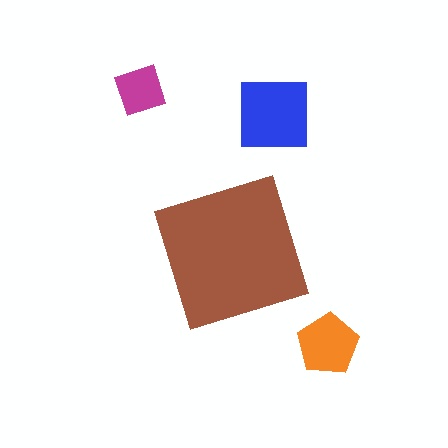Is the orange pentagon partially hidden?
No, the orange pentagon is fully visible.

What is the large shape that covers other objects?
A brown diamond.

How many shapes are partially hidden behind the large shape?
0 shapes are partially hidden.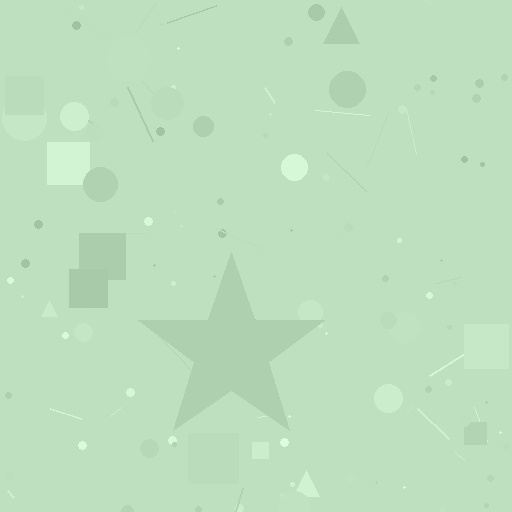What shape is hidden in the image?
A star is hidden in the image.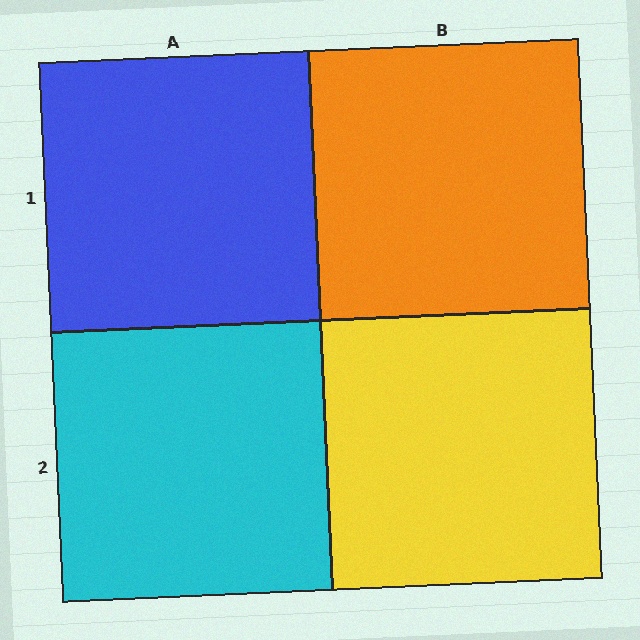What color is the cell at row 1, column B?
Orange.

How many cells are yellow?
1 cell is yellow.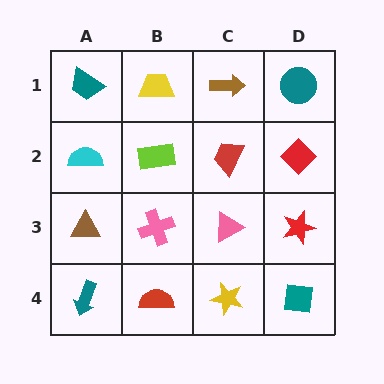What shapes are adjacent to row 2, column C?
A brown arrow (row 1, column C), a pink triangle (row 3, column C), a lime rectangle (row 2, column B), a red diamond (row 2, column D).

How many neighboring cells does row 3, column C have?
4.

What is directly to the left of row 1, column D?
A brown arrow.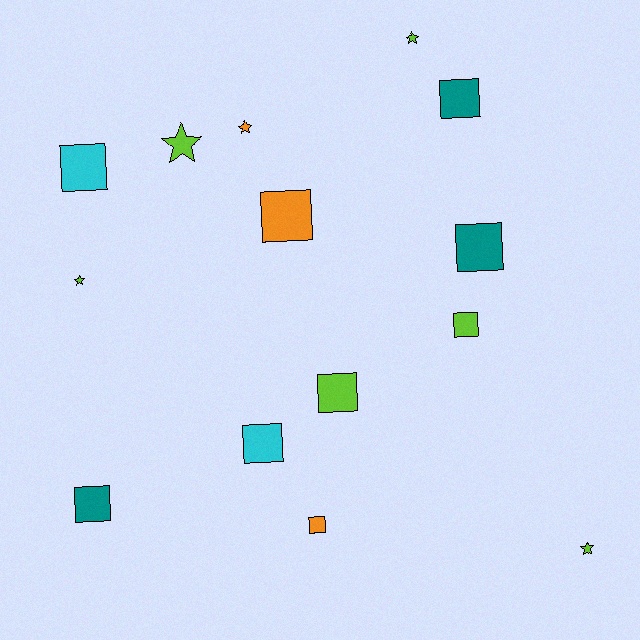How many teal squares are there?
There are 3 teal squares.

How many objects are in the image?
There are 14 objects.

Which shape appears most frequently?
Square, with 9 objects.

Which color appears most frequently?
Lime, with 6 objects.